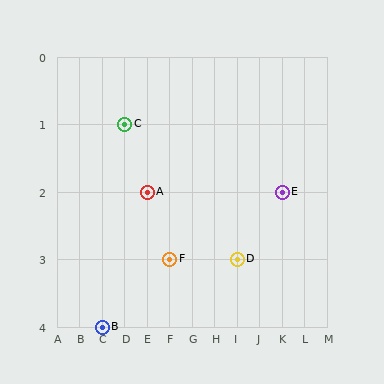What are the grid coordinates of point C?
Point C is at grid coordinates (D, 1).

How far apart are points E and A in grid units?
Points E and A are 6 columns apart.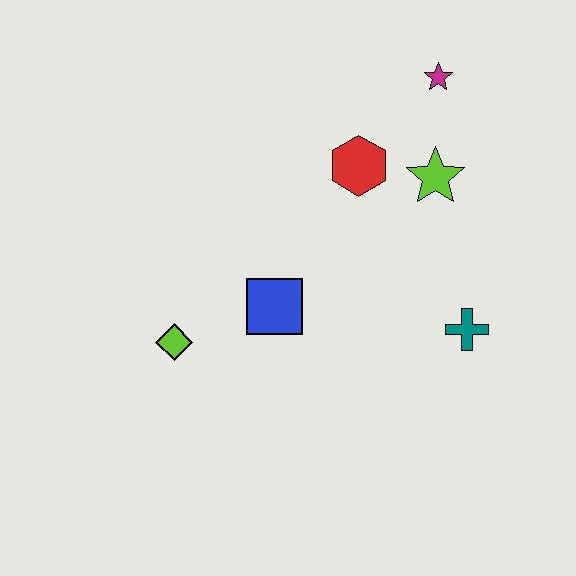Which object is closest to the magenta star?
The lime star is closest to the magenta star.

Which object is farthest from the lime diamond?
The magenta star is farthest from the lime diamond.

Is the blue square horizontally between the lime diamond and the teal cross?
Yes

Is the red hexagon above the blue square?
Yes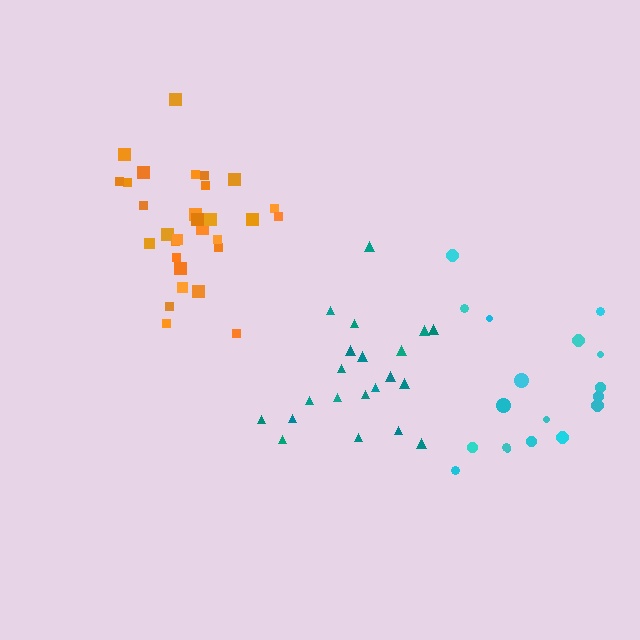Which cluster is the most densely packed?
Orange.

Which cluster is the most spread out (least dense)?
Cyan.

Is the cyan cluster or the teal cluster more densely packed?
Teal.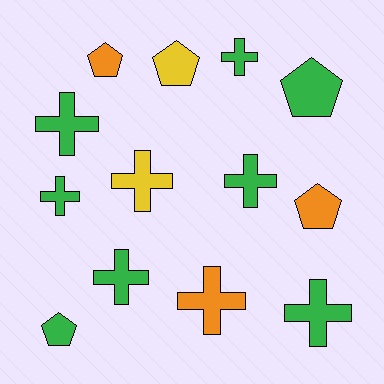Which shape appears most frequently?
Cross, with 8 objects.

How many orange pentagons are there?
There are 2 orange pentagons.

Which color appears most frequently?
Green, with 8 objects.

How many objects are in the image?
There are 13 objects.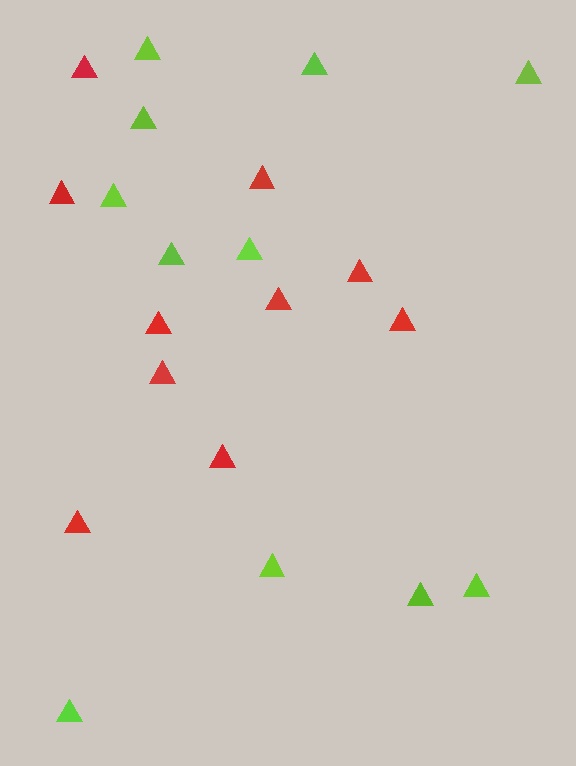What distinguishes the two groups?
There are 2 groups: one group of red triangles (10) and one group of lime triangles (11).